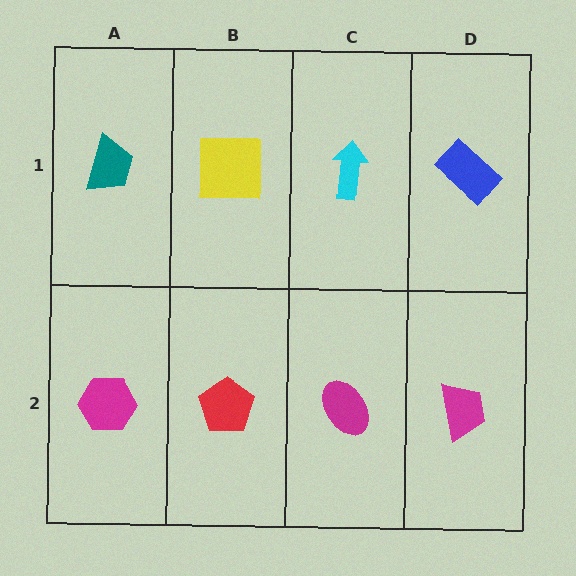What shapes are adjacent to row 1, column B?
A red pentagon (row 2, column B), a teal trapezoid (row 1, column A), a cyan arrow (row 1, column C).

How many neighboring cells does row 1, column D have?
2.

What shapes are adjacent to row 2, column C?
A cyan arrow (row 1, column C), a red pentagon (row 2, column B), a magenta trapezoid (row 2, column D).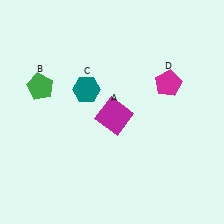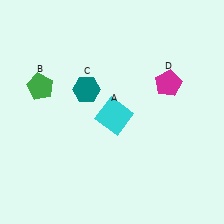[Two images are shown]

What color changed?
The square (A) changed from magenta in Image 1 to cyan in Image 2.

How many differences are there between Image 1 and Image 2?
There is 1 difference between the two images.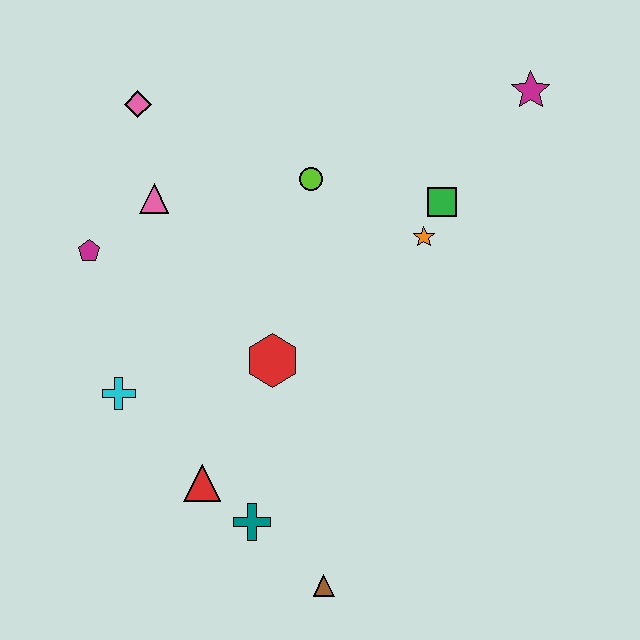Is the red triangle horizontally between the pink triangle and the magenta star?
Yes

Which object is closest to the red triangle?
The teal cross is closest to the red triangle.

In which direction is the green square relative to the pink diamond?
The green square is to the right of the pink diamond.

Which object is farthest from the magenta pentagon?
The magenta star is farthest from the magenta pentagon.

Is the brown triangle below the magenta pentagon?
Yes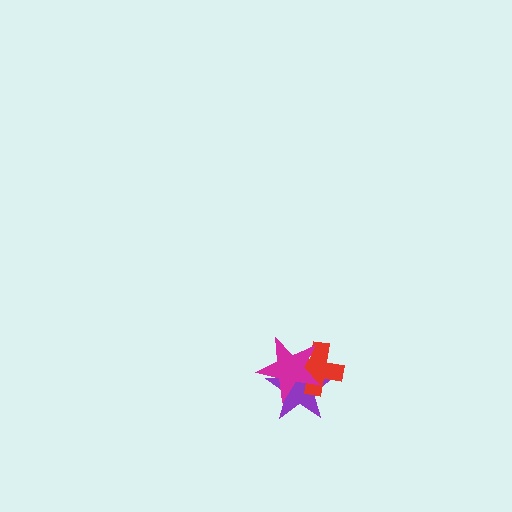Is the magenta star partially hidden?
No, no other shape covers it.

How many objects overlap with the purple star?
2 objects overlap with the purple star.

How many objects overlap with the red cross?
2 objects overlap with the red cross.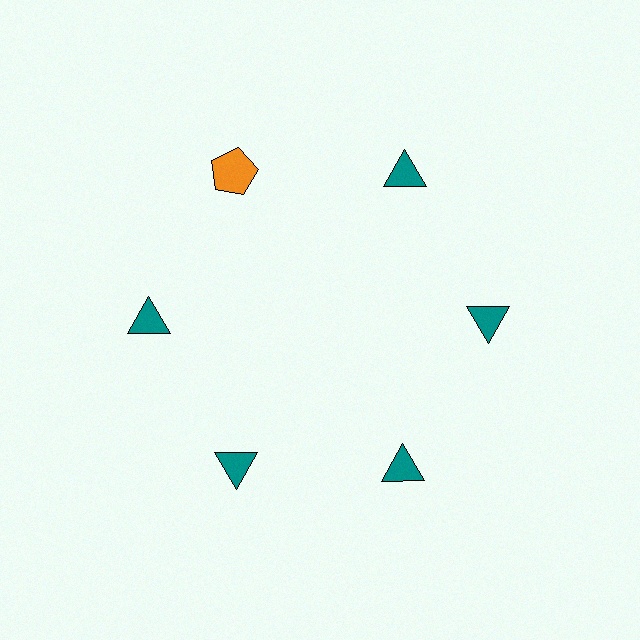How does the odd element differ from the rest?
It differs in both color (orange instead of teal) and shape (pentagon instead of triangle).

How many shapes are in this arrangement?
There are 6 shapes arranged in a ring pattern.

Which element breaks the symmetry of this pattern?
The orange pentagon at roughly the 11 o'clock position breaks the symmetry. All other shapes are teal triangles.